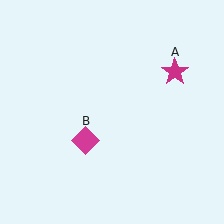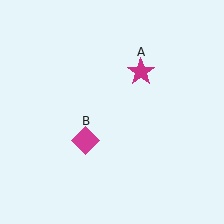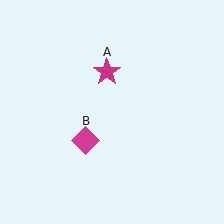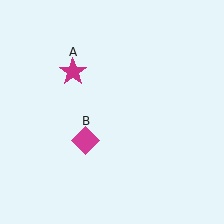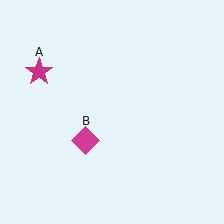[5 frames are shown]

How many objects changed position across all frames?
1 object changed position: magenta star (object A).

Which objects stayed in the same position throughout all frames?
Magenta diamond (object B) remained stationary.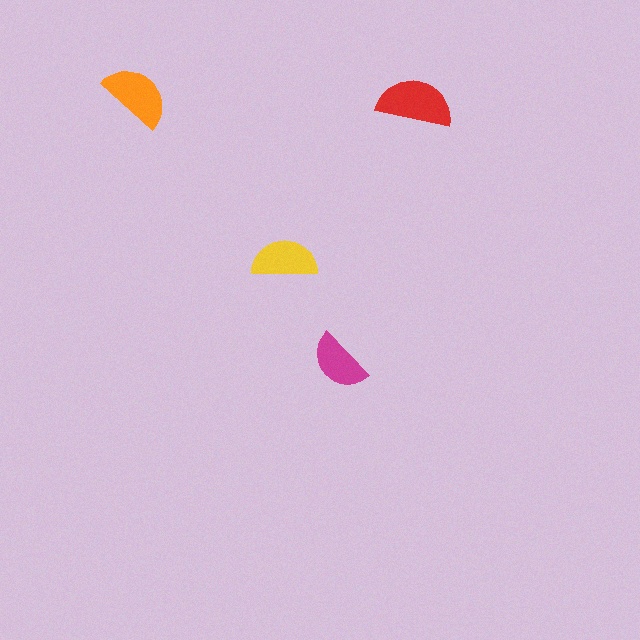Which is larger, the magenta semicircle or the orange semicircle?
The orange one.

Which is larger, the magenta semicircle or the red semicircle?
The red one.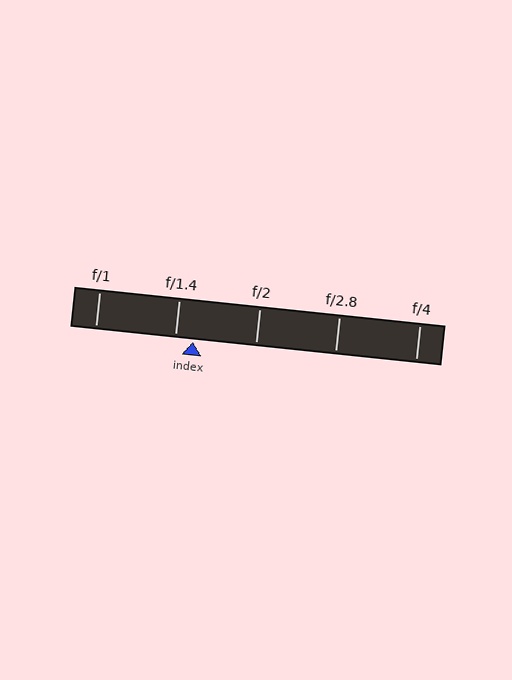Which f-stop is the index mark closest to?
The index mark is closest to f/1.4.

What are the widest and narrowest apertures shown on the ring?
The widest aperture shown is f/1 and the narrowest is f/4.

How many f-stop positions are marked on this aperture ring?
There are 5 f-stop positions marked.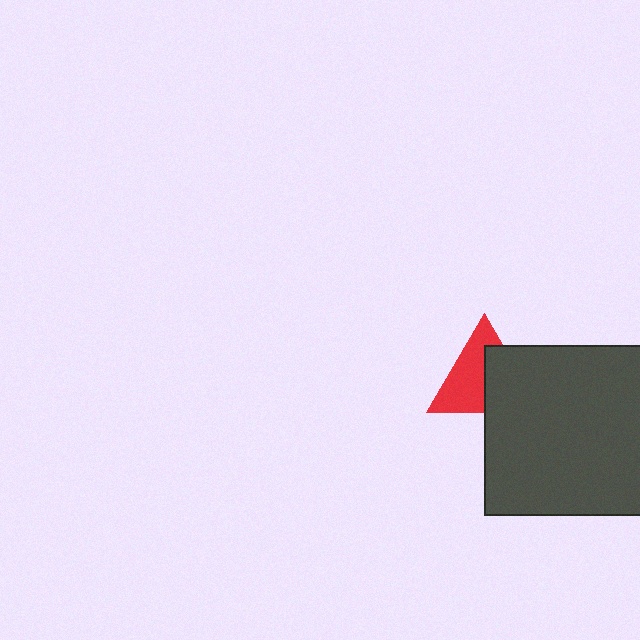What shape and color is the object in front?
The object in front is a dark gray square.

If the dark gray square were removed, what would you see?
You would see the complete red triangle.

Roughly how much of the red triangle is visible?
About half of it is visible (roughly 55%).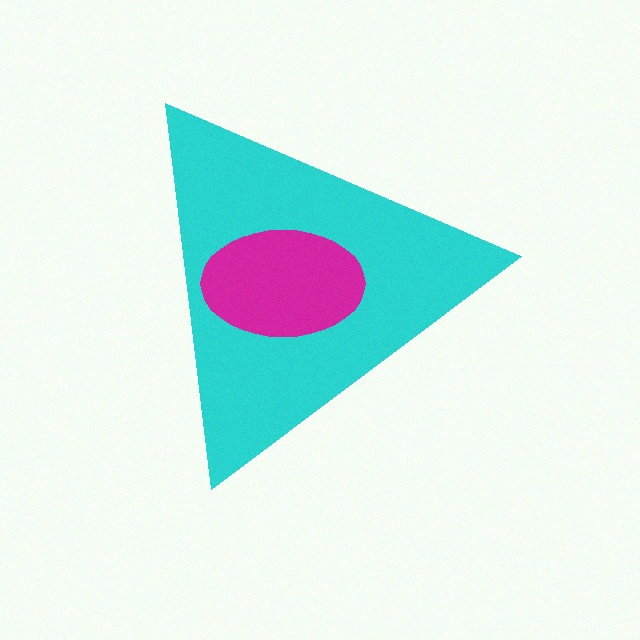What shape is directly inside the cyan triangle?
The magenta ellipse.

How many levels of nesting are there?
2.